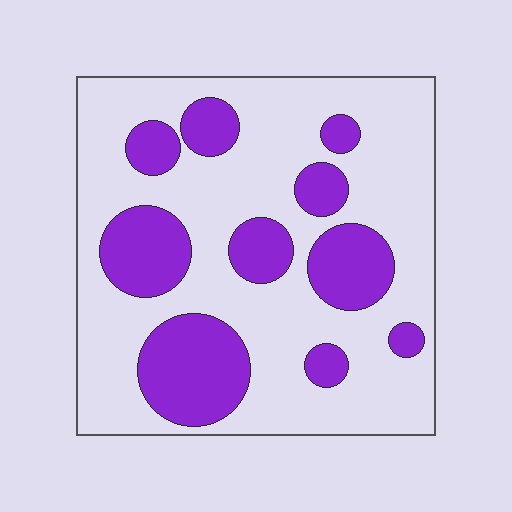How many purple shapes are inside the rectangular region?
10.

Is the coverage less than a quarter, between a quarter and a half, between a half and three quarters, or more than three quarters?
Between a quarter and a half.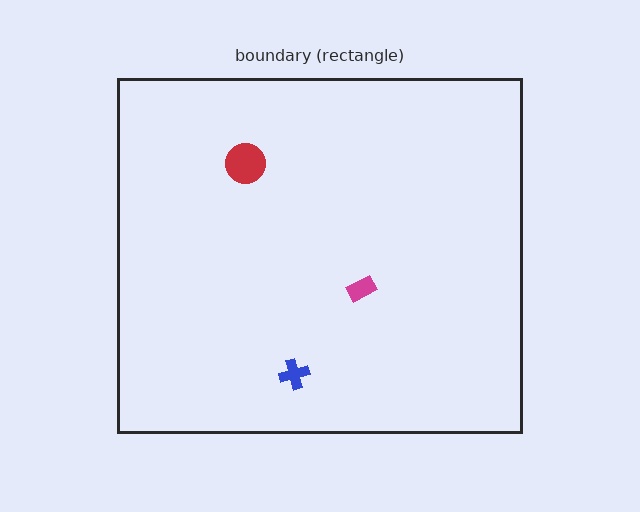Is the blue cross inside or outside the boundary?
Inside.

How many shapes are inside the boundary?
3 inside, 0 outside.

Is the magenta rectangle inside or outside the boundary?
Inside.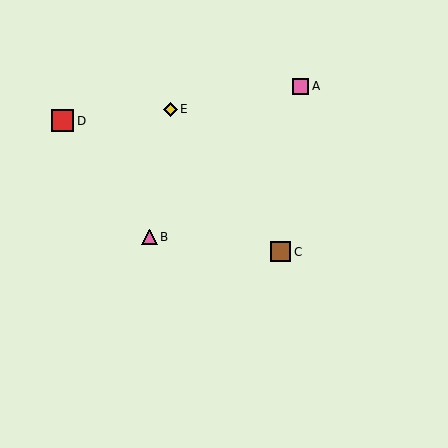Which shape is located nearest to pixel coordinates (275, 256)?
The brown square (labeled C) at (281, 252) is nearest to that location.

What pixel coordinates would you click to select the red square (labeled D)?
Click at (63, 121) to select the red square D.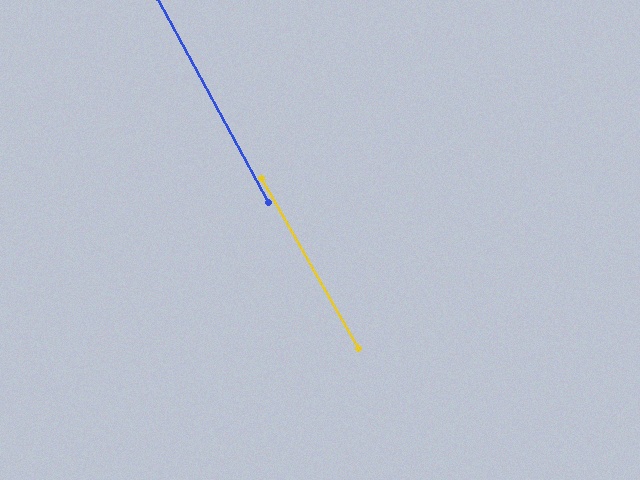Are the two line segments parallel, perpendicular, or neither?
Parallel — their directions differ by only 1.6°.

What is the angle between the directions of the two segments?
Approximately 2 degrees.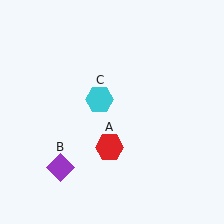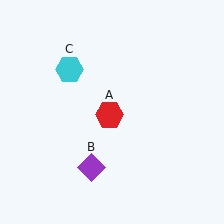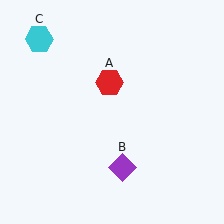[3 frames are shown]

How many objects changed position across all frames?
3 objects changed position: red hexagon (object A), purple diamond (object B), cyan hexagon (object C).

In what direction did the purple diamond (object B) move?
The purple diamond (object B) moved right.